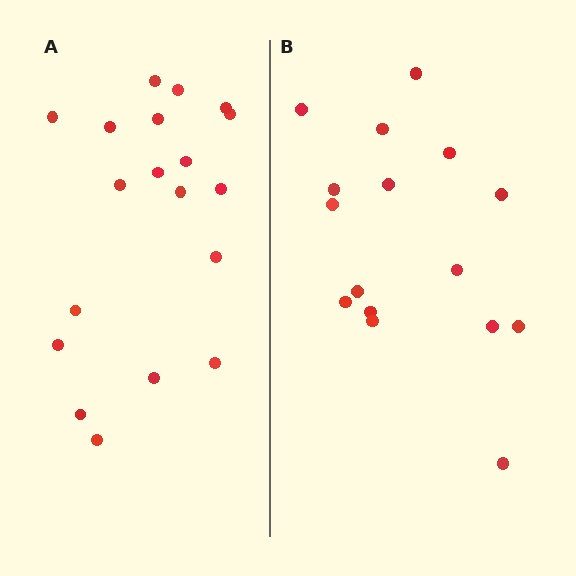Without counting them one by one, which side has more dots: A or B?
Region A (the left region) has more dots.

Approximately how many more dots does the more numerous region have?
Region A has just a few more — roughly 2 or 3 more dots than region B.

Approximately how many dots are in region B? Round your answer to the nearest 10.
About 20 dots. (The exact count is 16, which rounds to 20.)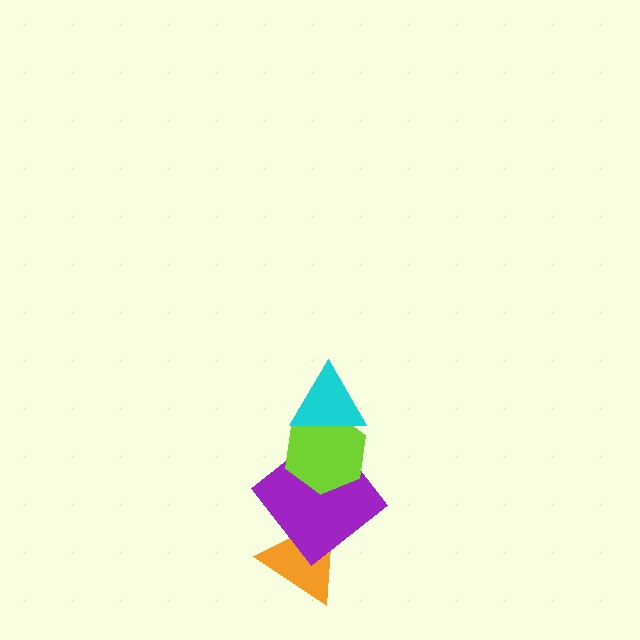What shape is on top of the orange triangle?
The purple diamond is on top of the orange triangle.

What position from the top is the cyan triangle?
The cyan triangle is 1st from the top.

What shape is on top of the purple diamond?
The lime hexagon is on top of the purple diamond.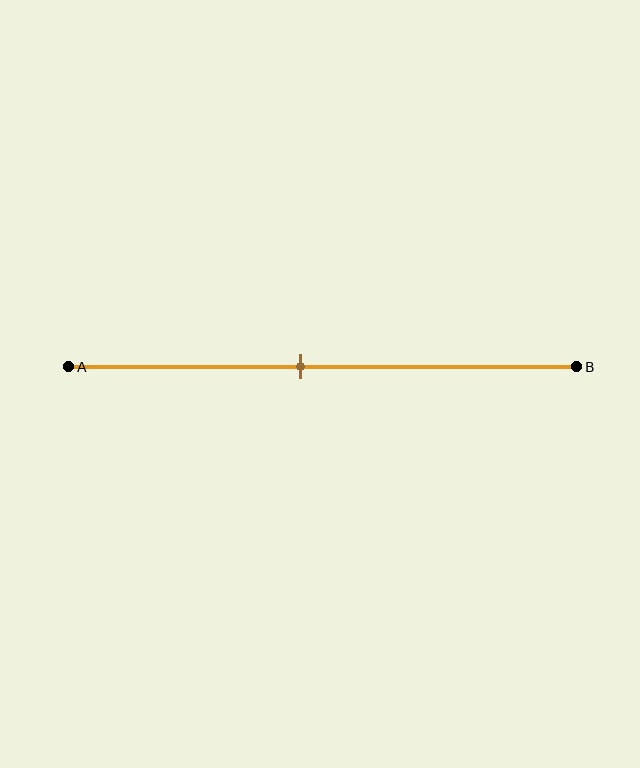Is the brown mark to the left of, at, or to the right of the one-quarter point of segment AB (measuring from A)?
The brown mark is to the right of the one-quarter point of segment AB.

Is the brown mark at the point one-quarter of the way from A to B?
No, the mark is at about 45% from A, not at the 25% one-quarter point.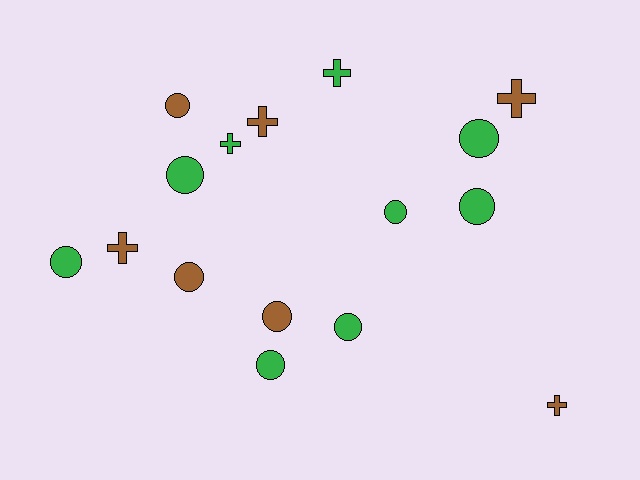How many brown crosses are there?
There are 4 brown crosses.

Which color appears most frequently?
Green, with 9 objects.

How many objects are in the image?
There are 16 objects.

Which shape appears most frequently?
Circle, with 10 objects.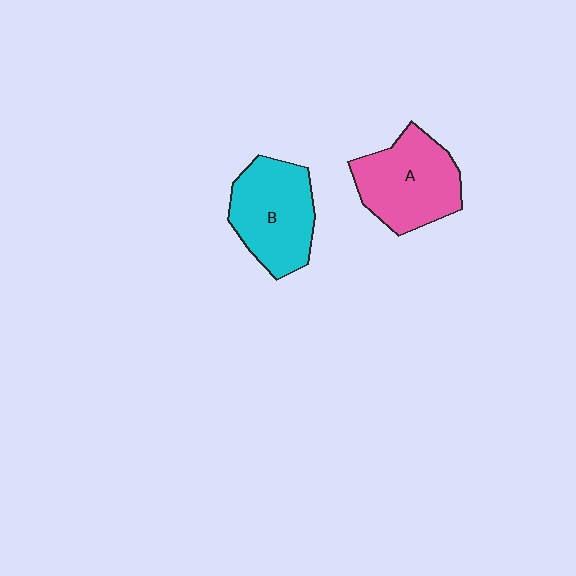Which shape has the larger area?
Shape A (pink).